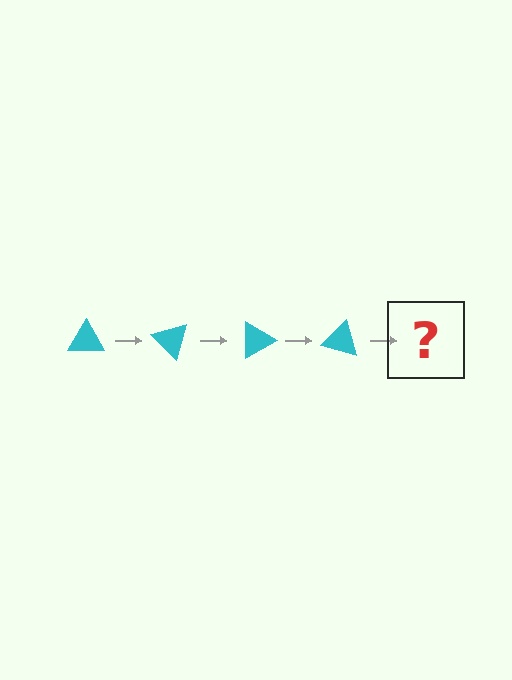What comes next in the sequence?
The next element should be a cyan triangle rotated 180 degrees.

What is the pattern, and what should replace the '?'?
The pattern is that the triangle rotates 45 degrees each step. The '?' should be a cyan triangle rotated 180 degrees.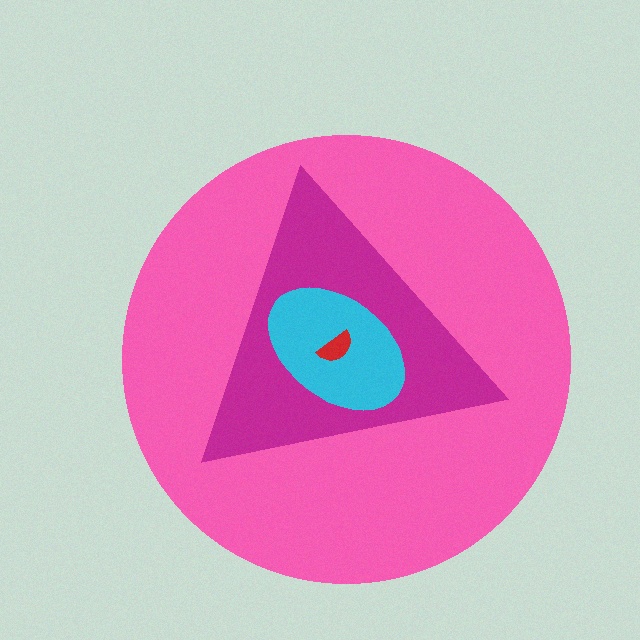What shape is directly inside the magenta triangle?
The cyan ellipse.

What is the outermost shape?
The pink circle.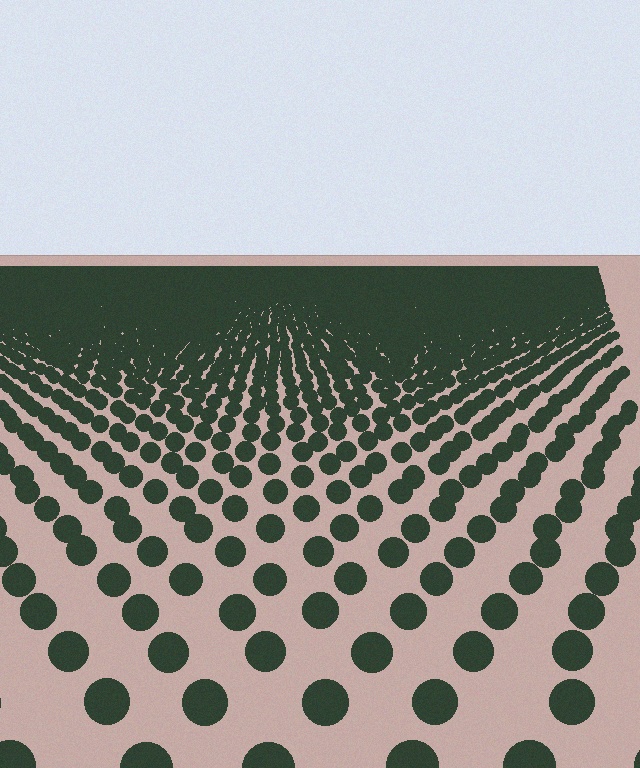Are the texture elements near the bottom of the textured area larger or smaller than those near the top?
Larger. Near the bottom, elements are closer to the viewer and appear at a bigger on-screen size.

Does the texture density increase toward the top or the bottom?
Density increases toward the top.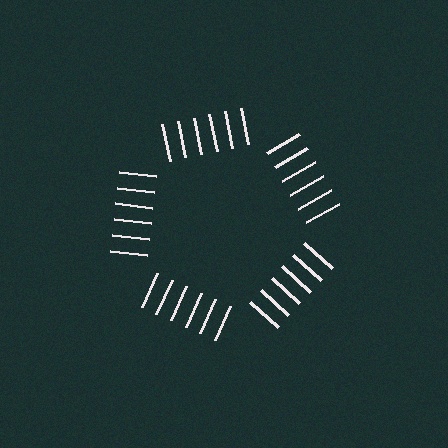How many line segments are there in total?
30 — 6 along each of the 5 edges.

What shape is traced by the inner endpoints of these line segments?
An illusory pentagon — the line segments terminate on its edges but no continuous stroke is drawn.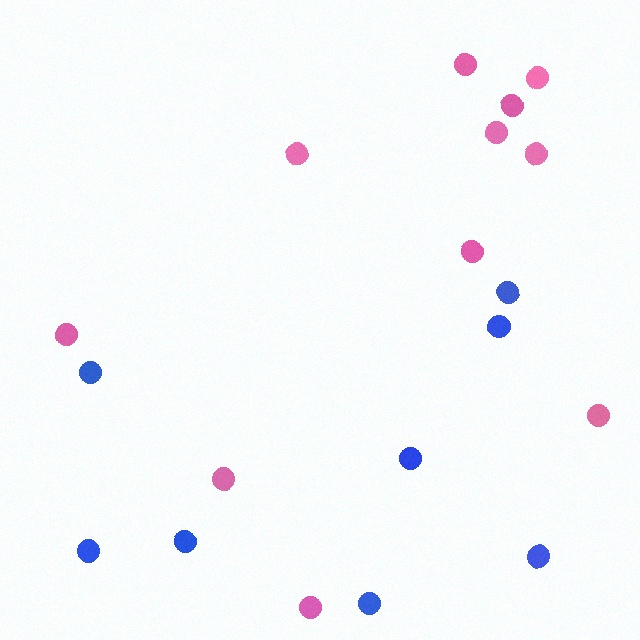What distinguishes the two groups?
There are 2 groups: one group of pink circles (11) and one group of blue circles (8).